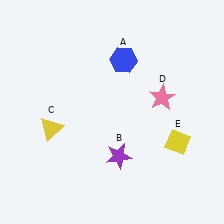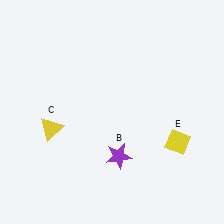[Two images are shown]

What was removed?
The pink star (D), the blue hexagon (A) were removed in Image 2.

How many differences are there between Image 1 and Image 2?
There are 2 differences between the two images.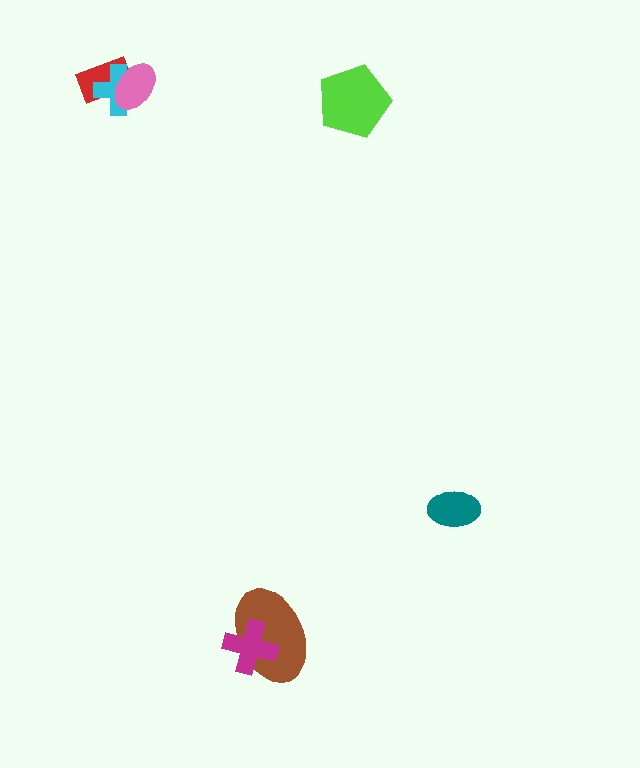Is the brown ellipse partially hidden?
Yes, it is partially covered by another shape.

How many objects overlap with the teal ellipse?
0 objects overlap with the teal ellipse.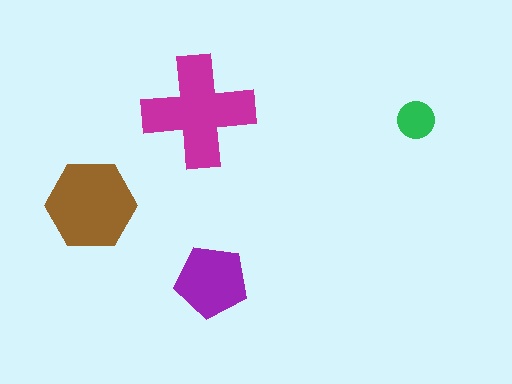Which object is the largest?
The magenta cross.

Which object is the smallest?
The green circle.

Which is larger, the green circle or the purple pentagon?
The purple pentagon.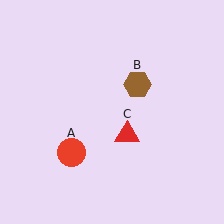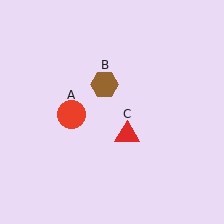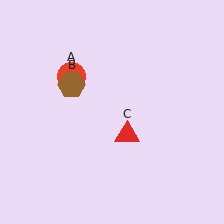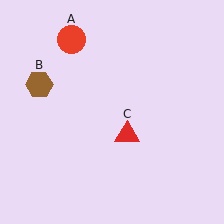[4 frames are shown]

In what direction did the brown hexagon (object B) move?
The brown hexagon (object B) moved left.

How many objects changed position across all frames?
2 objects changed position: red circle (object A), brown hexagon (object B).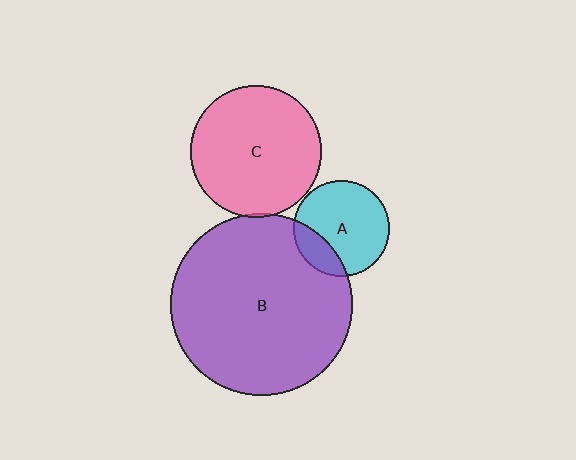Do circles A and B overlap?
Yes.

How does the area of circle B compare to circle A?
Approximately 3.6 times.